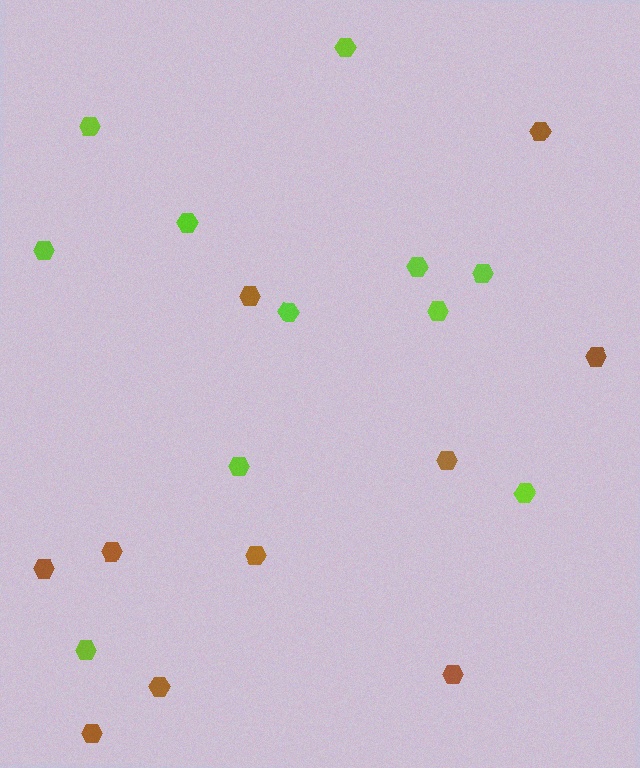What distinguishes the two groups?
There are 2 groups: one group of brown hexagons (10) and one group of lime hexagons (11).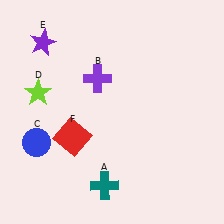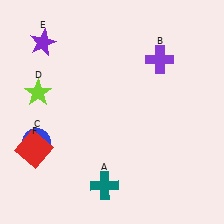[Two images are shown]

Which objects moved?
The objects that moved are: the purple cross (B), the red square (F).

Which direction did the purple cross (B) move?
The purple cross (B) moved right.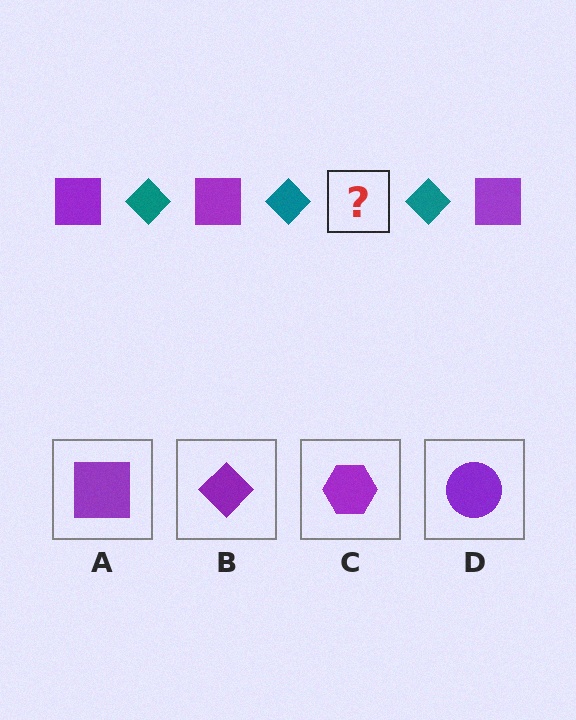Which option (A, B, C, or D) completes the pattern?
A.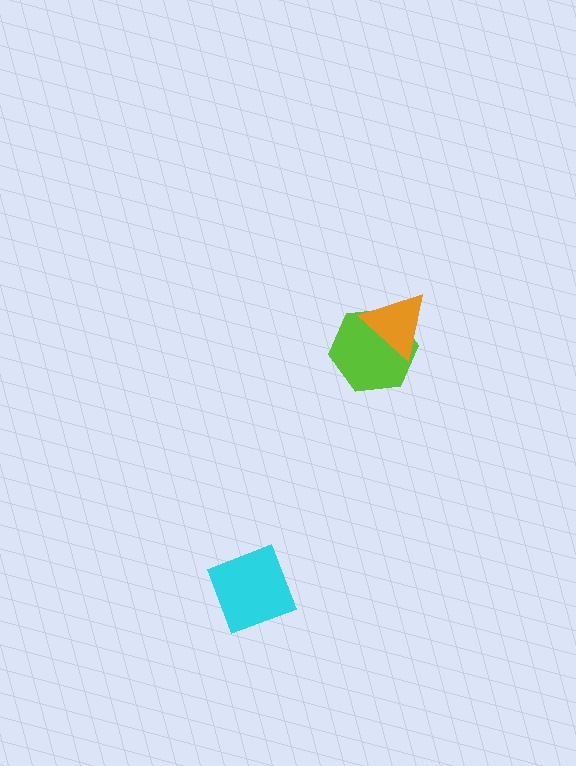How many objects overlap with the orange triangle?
1 object overlaps with the orange triangle.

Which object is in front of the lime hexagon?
The orange triangle is in front of the lime hexagon.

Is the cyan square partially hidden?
No, no other shape covers it.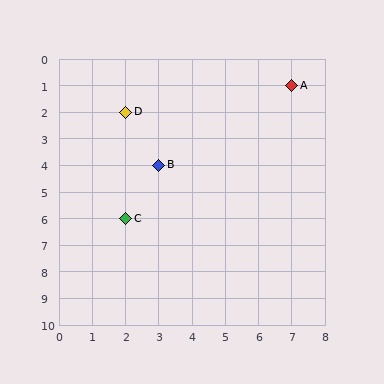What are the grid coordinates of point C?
Point C is at grid coordinates (2, 6).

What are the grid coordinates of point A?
Point A is at grid coordinates (7, 1).